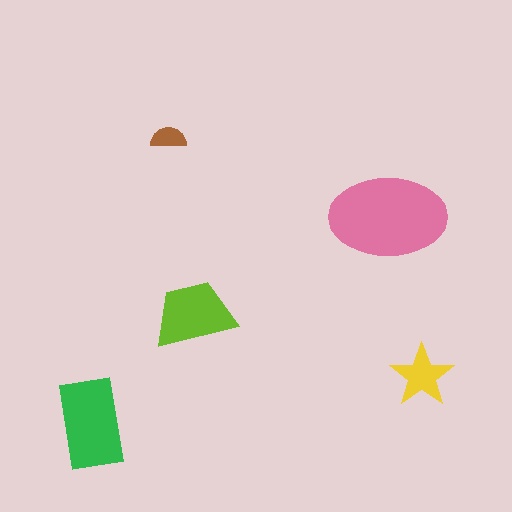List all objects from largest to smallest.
The pink ellipse, the green rectangle, the lime trapezoid, the yellow star, the brown semicircle.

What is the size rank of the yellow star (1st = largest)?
4th.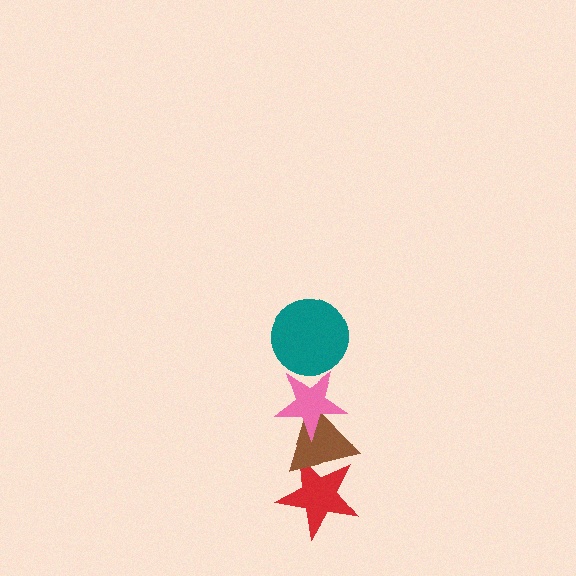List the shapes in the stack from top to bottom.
From top to bottom: the teal circle, the pink star, the brown triangle, the red star.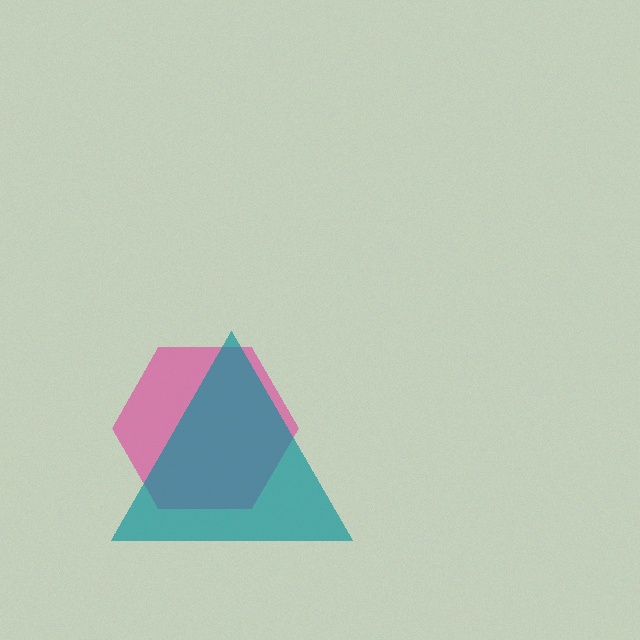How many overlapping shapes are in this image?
There are 2 overlapping shapes in the image.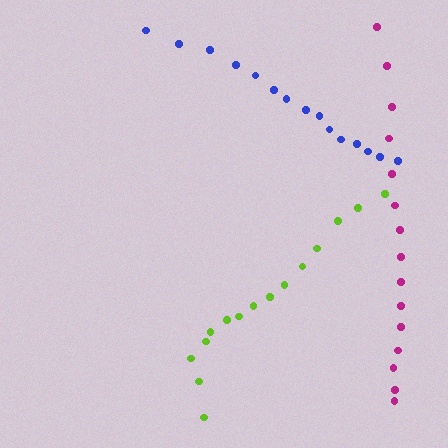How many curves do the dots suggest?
There are 3 distinct paths.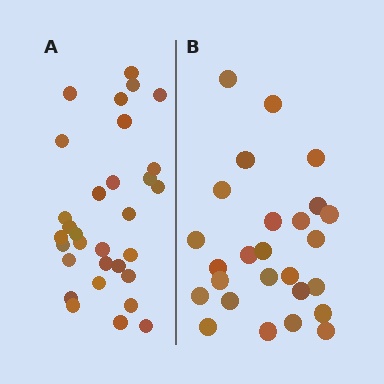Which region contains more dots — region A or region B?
Region A (the left region) has more dots.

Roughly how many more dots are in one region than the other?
Region A has about 5 more dots than region B.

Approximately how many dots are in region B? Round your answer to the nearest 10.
About 30 dots. (The exact count is 26, which rounds to 30.)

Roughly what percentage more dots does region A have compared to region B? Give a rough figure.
About 20% more.